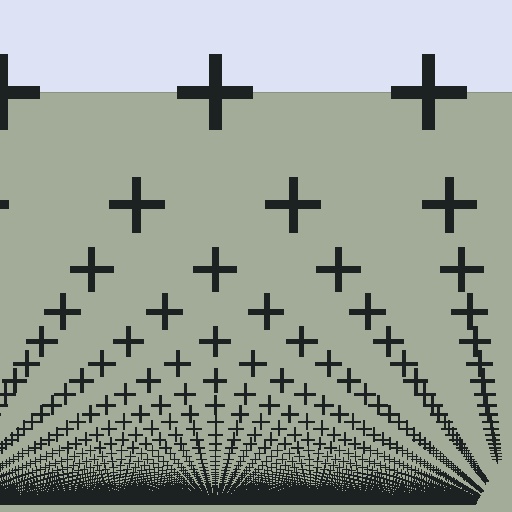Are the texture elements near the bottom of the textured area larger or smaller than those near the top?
Smaller. The gradient is inverted — elements near the bottom are smaller and denser.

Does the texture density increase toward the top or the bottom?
Density increases toward the bottom.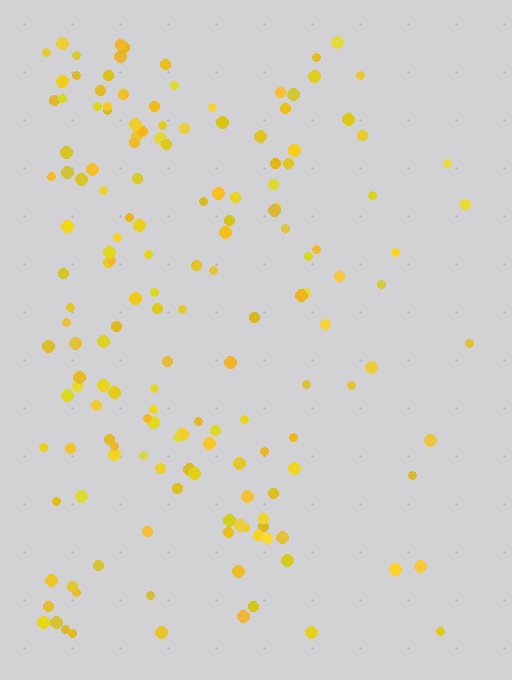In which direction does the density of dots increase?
From right to left, with the left side densest.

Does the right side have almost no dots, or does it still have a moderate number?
Still a moderate number, just noticeably fewer than the left.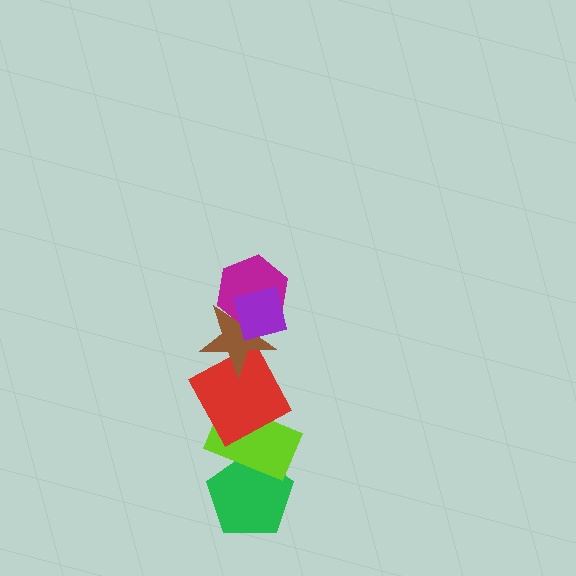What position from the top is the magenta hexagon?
The magenta hexagon is 2nd from the top.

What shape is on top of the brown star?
The magenta hexagon is on top of the brown star.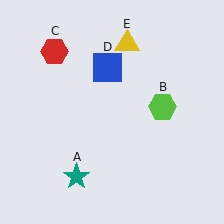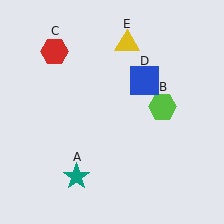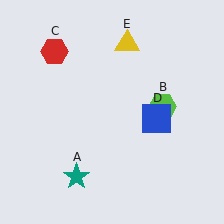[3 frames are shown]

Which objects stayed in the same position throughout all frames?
Teal star (object A) and lime hexagon (object B) and red hexagon (object C) and yellow triangle (object E) remained stationary.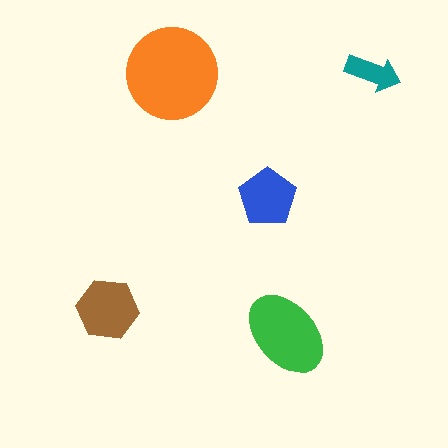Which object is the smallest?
The teal arrow.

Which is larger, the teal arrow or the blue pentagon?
The blue pentagon.